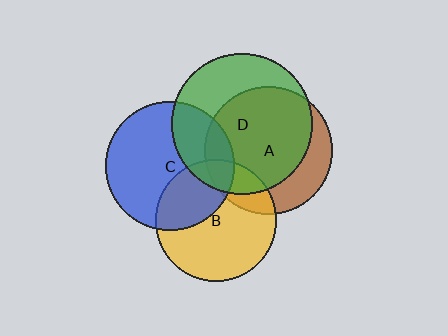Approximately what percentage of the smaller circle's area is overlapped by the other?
Approximately 70%.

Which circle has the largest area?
Circle D (green).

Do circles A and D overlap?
Yes.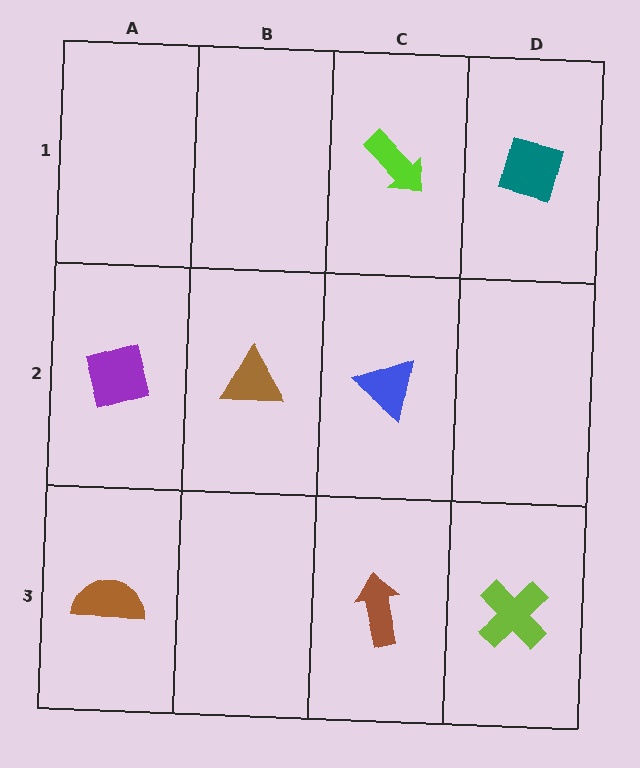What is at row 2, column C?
A blue triangle.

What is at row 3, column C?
A brown arrow.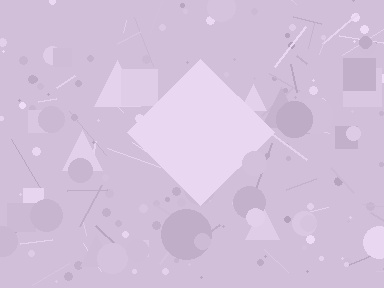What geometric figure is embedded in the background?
A diamond is embedded in the background.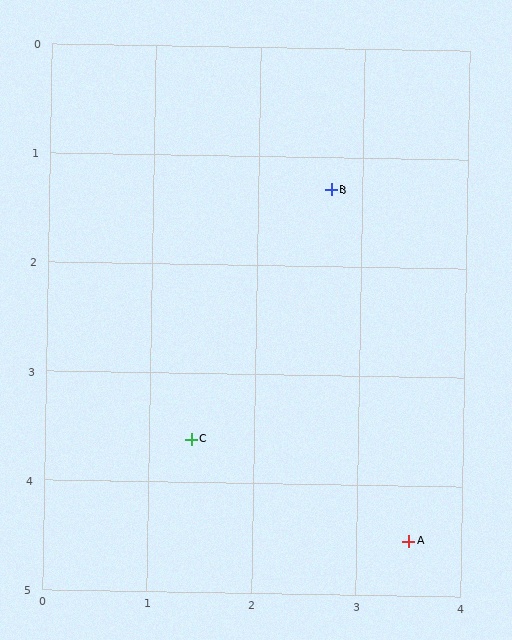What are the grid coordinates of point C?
Point C is at approximately (1.4, 3.6).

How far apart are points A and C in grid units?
Points A and C are about 2.3 grid units apart.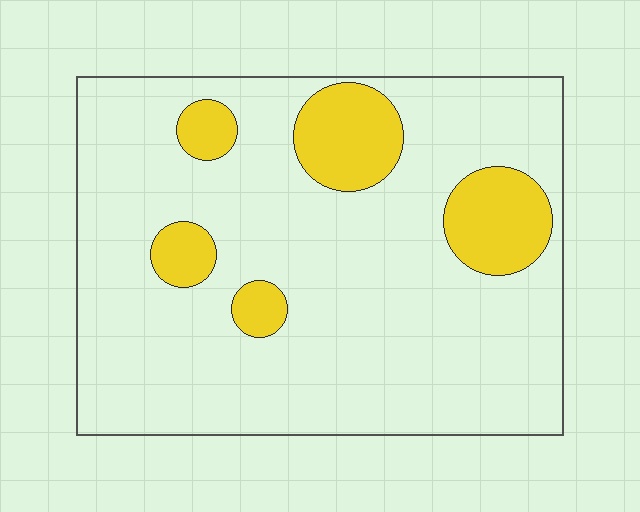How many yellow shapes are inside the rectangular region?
5.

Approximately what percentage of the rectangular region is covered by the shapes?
Approximately 15%.